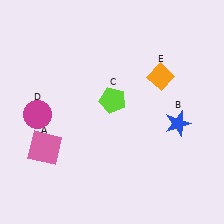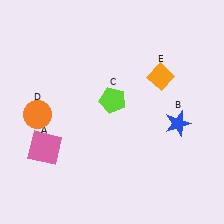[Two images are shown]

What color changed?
The circle (D) changed from magenta in Image 1 to orange in Image 2.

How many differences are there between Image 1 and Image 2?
There is 1 difference between the two images.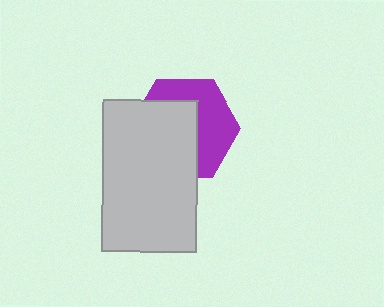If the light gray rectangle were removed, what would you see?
You would see the complete purple hexagon.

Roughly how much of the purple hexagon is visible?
About half of it is visible (roughly 46%).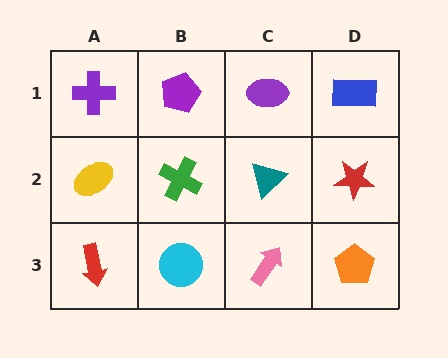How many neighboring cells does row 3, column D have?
2.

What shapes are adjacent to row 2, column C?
A purple ellipse (row 1, column C), a pink arrow (row 3, column C), a green cross (row 2, column B), a red star (row 2, column D).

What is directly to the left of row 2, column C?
A green cross.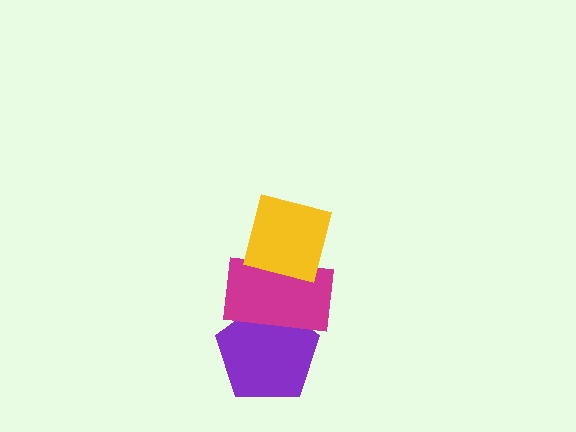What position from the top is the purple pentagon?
The purple pentagon is 3rd from the top.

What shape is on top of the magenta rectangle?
The yellow square is on top of the magenta rectangle.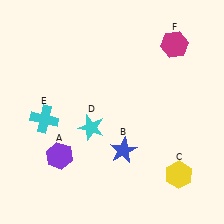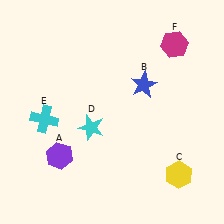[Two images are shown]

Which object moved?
The blue star (B) moved up.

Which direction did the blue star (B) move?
The blue star (B) moved up.